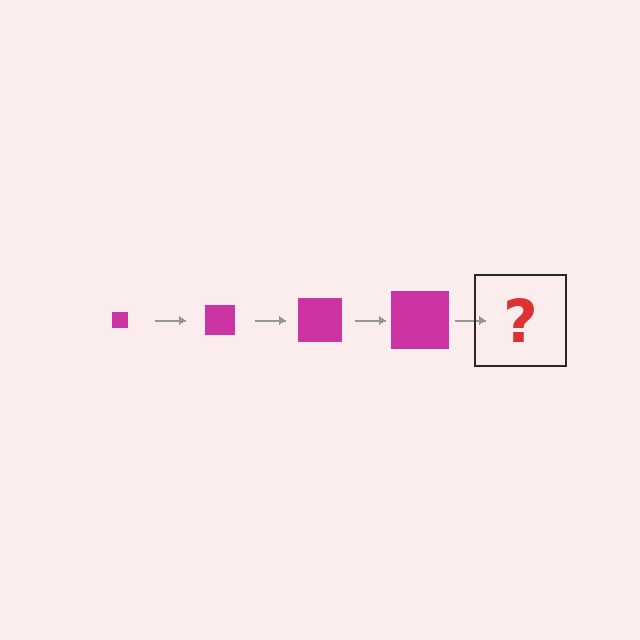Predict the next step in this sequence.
The next step is a magenta square, larger than the previous one.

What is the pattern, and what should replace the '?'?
The pattern is that the square gets progressively larger each step. The '?' should be a magenta square, larger than the previous one.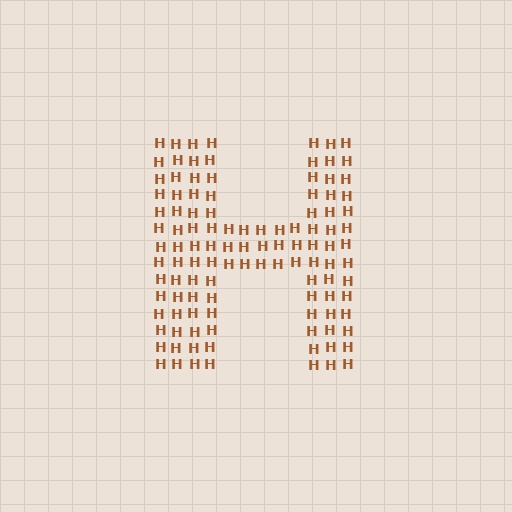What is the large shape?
The large shape is the letter H.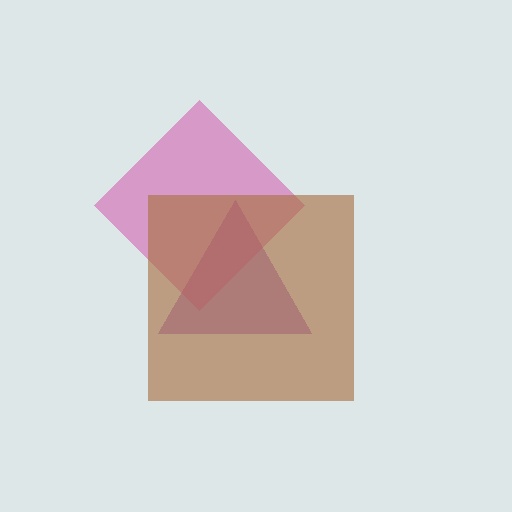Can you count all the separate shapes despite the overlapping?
Yes, there are 3 separate shapes.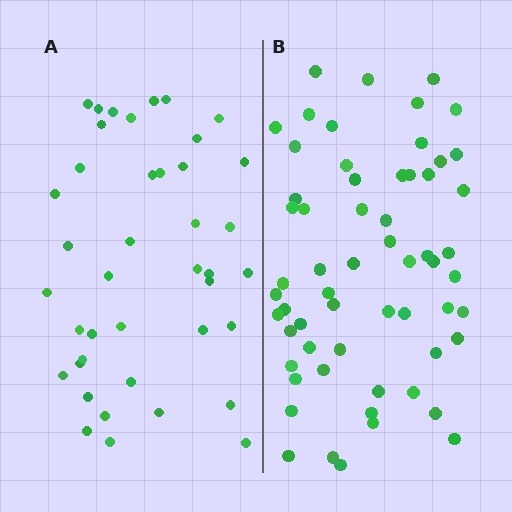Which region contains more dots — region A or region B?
Region B (the right region) has more dots.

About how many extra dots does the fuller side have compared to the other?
Region B has approximately 20 more dots than region A.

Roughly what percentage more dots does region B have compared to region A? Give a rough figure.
About 45% more.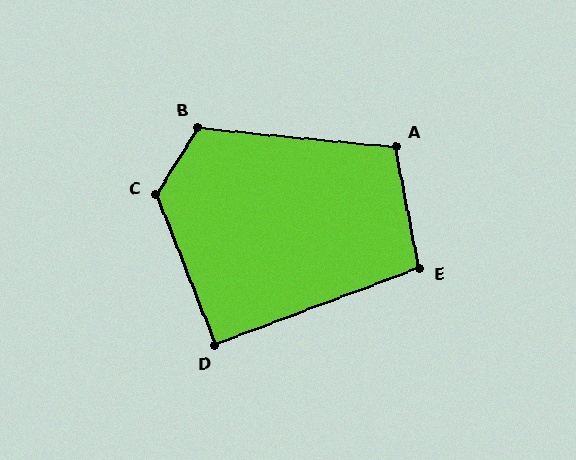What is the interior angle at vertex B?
Approximately 116 degrees (obtuse).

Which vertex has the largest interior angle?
C, at approximately 127 degrees.